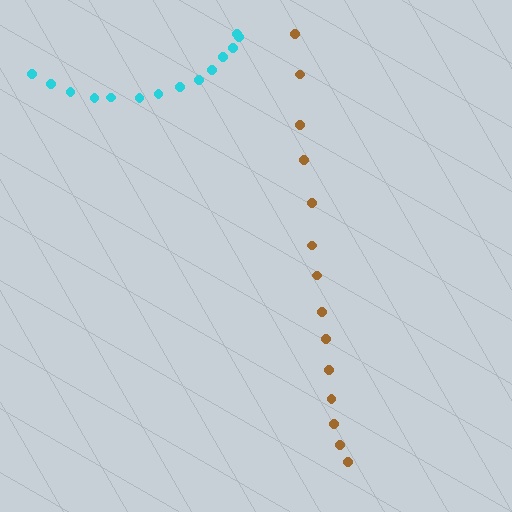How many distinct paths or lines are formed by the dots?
There are 2 distinct paths.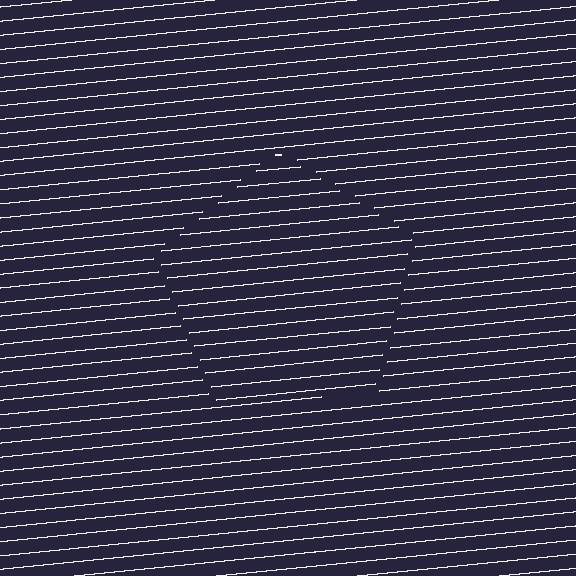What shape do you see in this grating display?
An illusory pentagon. The interior of the shape contains the same grating, shifted by half a period — the contour is defined by the phase discontinuity where line-ends from the inner and outer gratings abut.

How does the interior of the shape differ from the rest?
The interior of the shape contains the same grating, shifted by half a period — the contour is defined by the phase discontinuity where line-ends from the inner and outer gratings abut.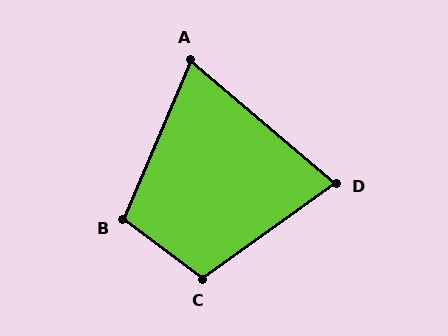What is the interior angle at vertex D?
Approximately 76 degrees (acute).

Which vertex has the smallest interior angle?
A, at approximately 73 degrees.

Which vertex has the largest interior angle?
C, at approximately 107 degrees.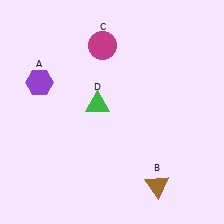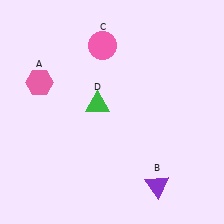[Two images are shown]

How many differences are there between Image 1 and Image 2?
There are 3 differences between the two images.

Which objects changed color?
A changed from purple to pink. B changed from brown to purple. C changed from magenta to pink.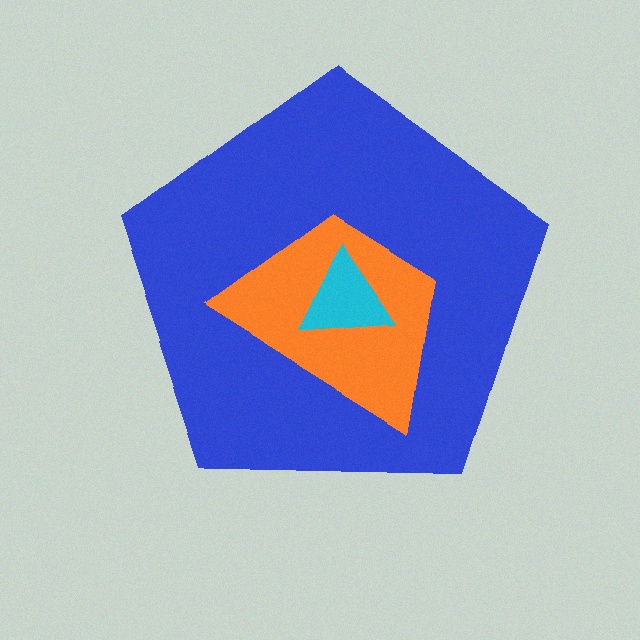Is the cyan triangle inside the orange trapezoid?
Yes.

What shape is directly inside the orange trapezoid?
The cyan triangle.